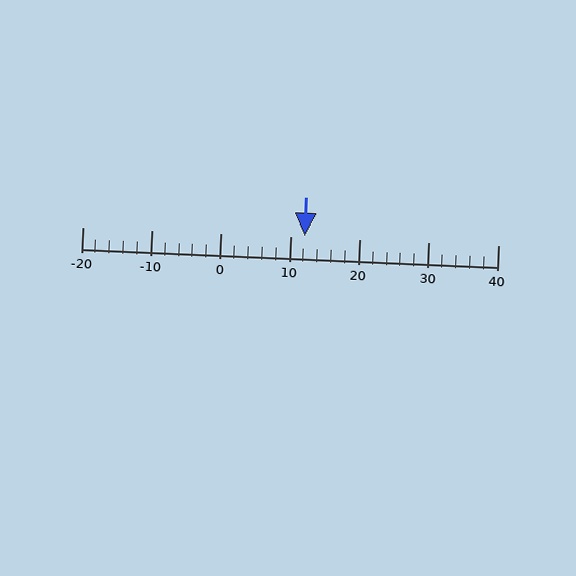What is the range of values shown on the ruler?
The ruler shows values from -20 to 40.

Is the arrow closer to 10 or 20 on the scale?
The arrow is closer to 10.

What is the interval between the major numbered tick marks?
The major tick marks are spaced 10 units apart.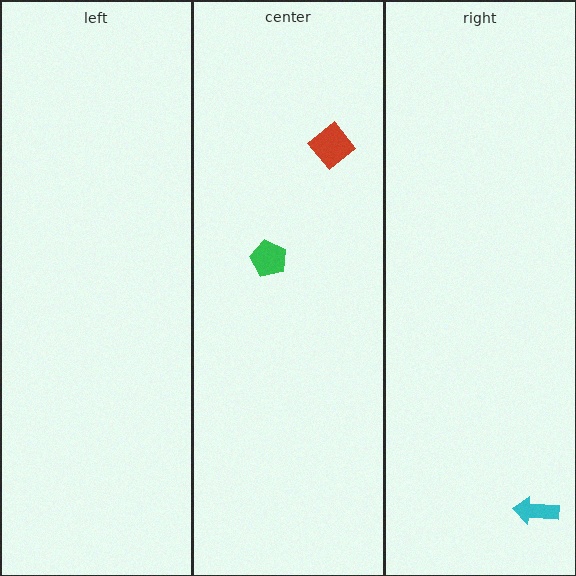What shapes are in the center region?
The green pentagon, the red diamond.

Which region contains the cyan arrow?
The right region.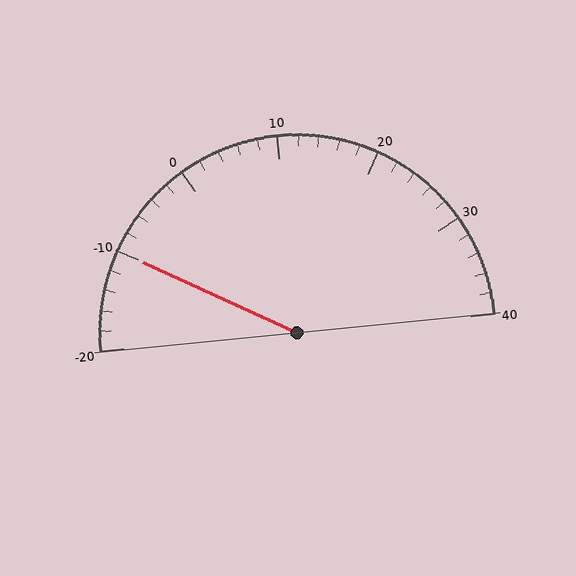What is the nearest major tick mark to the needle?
The nearest major tick mark is -10.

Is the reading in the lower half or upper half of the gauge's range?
The reading is in the lower half of the range (-20 to 40).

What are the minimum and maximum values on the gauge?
The gauge ranges from -20 to 40.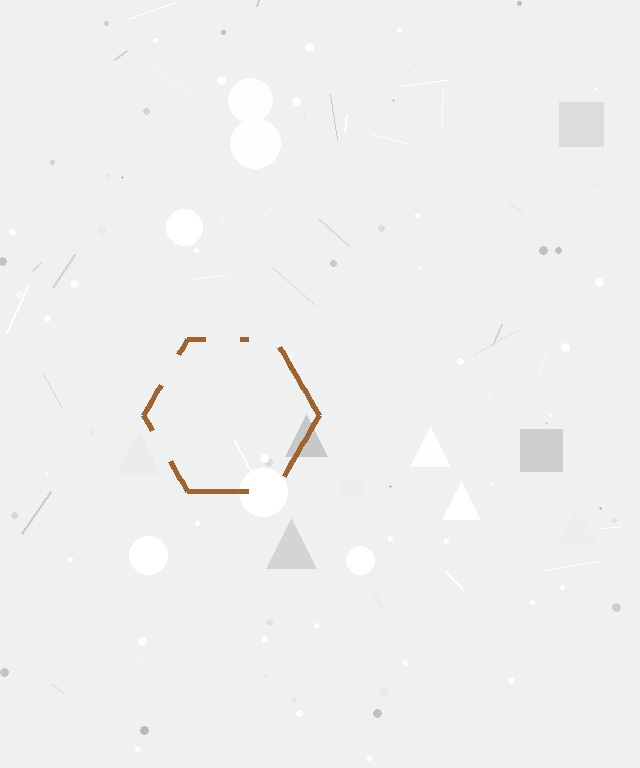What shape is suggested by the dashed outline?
The dashed outline suggests a hexagon.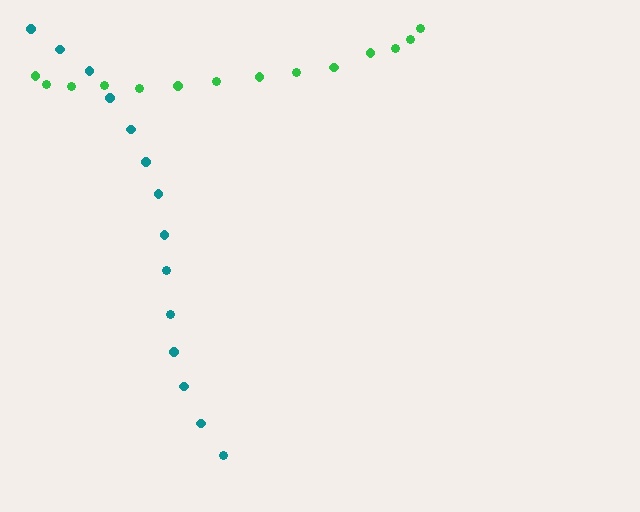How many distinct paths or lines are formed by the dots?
There are 2 distinct paths.